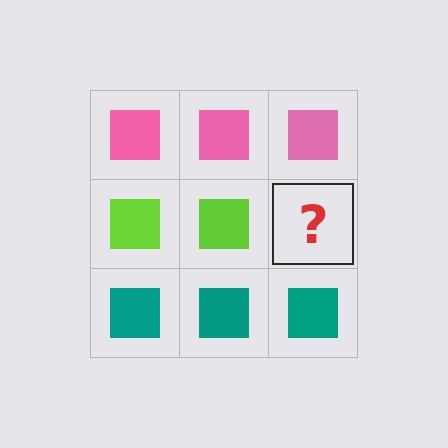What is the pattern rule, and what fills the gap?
The rule is that each row has a consistent color. The gap should be filled with a lime square.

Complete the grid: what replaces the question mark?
The question mark should be replaced with a lime square.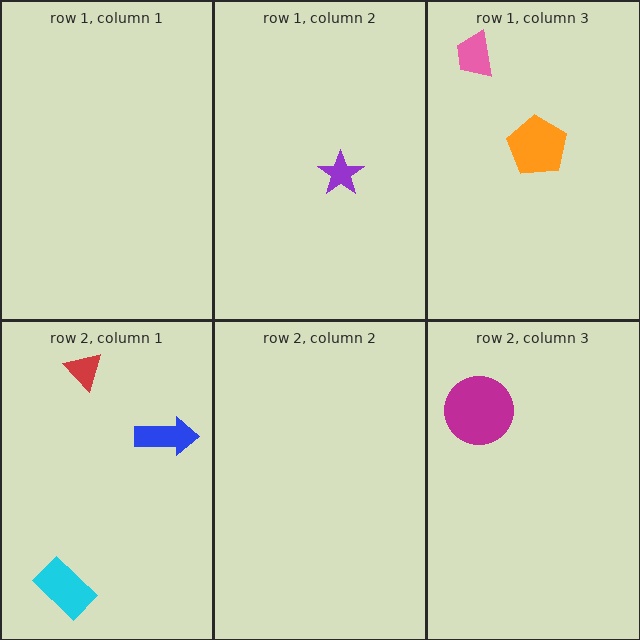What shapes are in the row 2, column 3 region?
The magenta circle.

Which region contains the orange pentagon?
The row 1, column 3 region.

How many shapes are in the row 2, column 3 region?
1.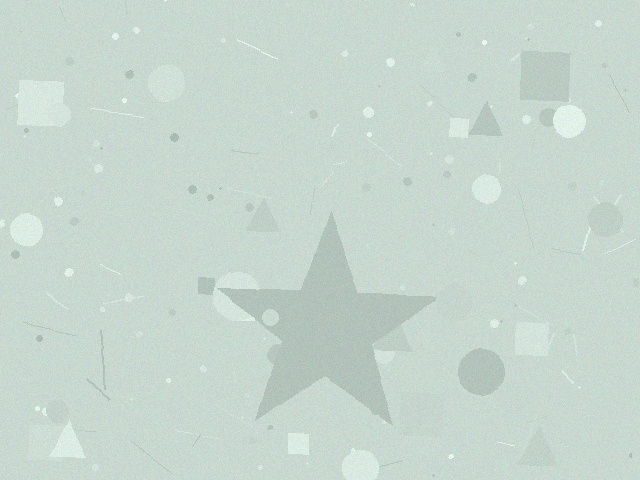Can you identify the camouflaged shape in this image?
The camouflaged shape is a star.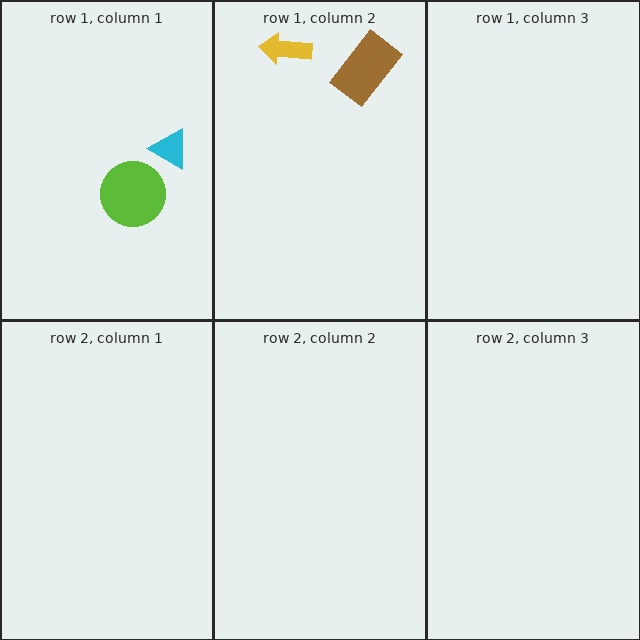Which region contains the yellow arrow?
The row 1, column 2 region.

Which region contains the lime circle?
The row 1, column 1 region.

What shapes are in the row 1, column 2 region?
The yellow arrow, the brown rectangle.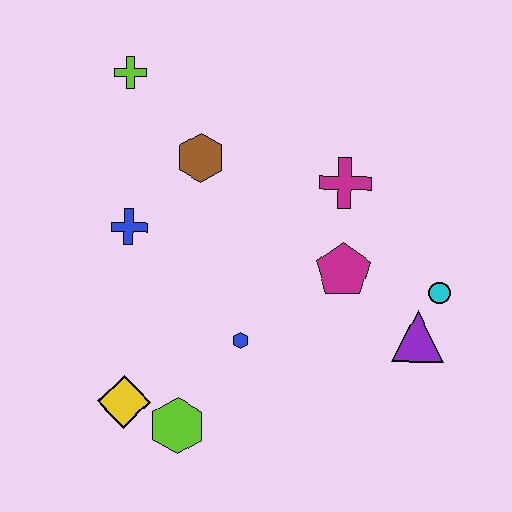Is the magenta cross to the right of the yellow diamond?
Yes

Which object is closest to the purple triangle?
The cyan circle is closest to the purple triangle.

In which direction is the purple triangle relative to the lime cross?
The purple triangle is to the right of the lime cross.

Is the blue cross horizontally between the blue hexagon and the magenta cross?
No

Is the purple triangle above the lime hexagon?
Yes